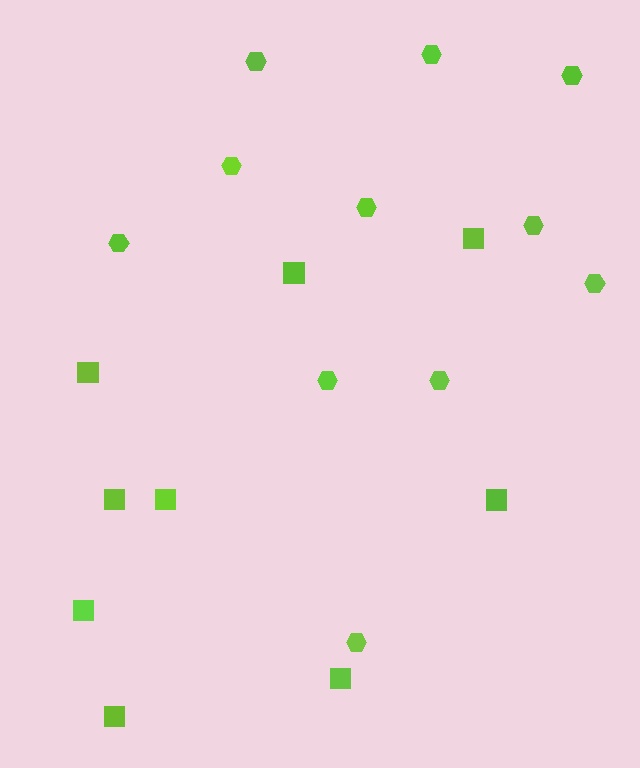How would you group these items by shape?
There are 2 groups: one group of hexagons (11) and one group of squares (9).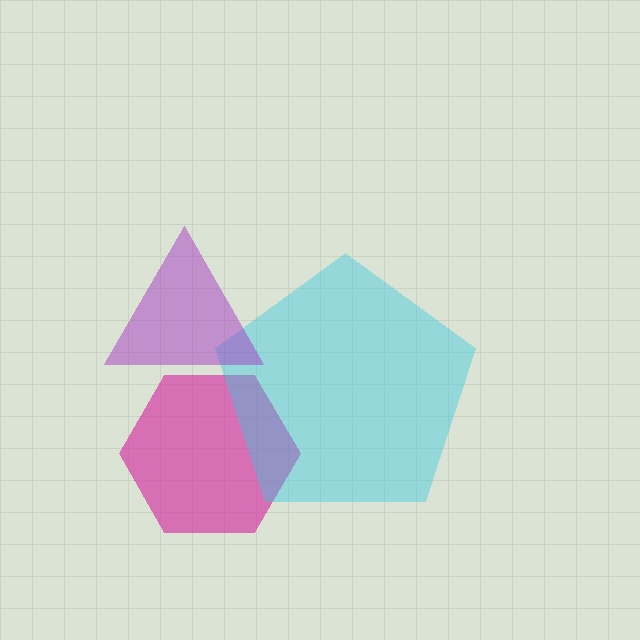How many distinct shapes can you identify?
There are 3 distinct shapes: a magenta hexagon, a cyan pentagon, a purple triangle.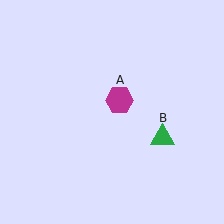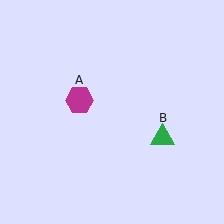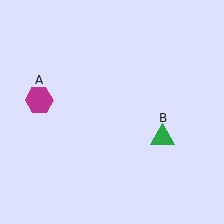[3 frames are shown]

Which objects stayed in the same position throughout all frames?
Green triangle (object B) remained stationary.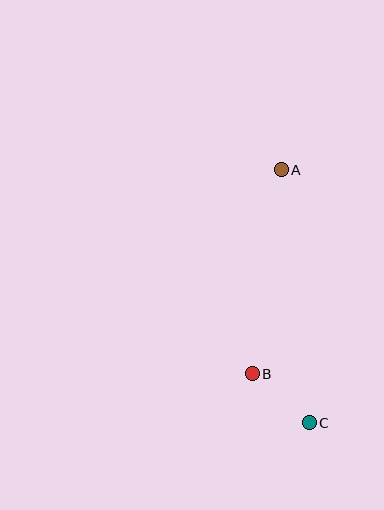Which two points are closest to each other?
Points B and C are closest to each other.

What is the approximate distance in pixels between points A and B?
The distance between A and B is approximately 206 pixels.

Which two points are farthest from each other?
Points A and C are farthest from each other.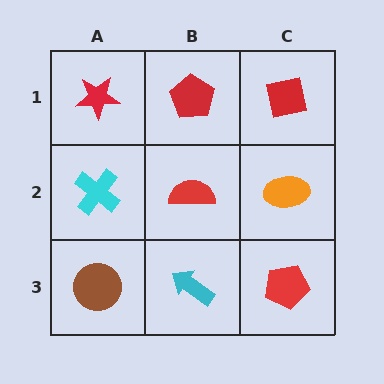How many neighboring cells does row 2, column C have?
3.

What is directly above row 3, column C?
An orange ellipse.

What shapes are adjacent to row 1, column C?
An orange ellipse (row 2, column C), a red pentagon (row 1, column B).